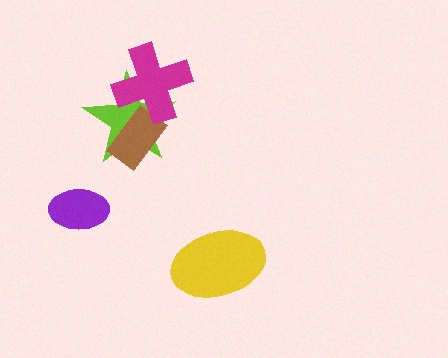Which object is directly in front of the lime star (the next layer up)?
The brown rectangle is directly in front of the lime star.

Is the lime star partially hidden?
Yes, it is partially covered by another shape.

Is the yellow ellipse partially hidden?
No, no other shape covers it.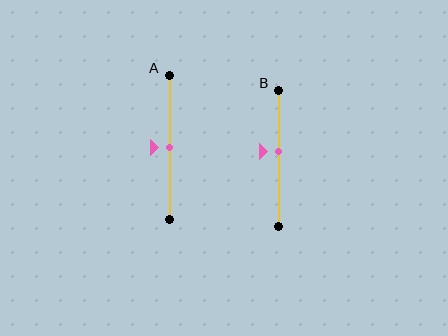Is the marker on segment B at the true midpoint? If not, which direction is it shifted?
No, the marker on segment B is shifted upward by about 5% of the segment length.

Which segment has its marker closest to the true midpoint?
Segment A has its marker closest to the true midpoint.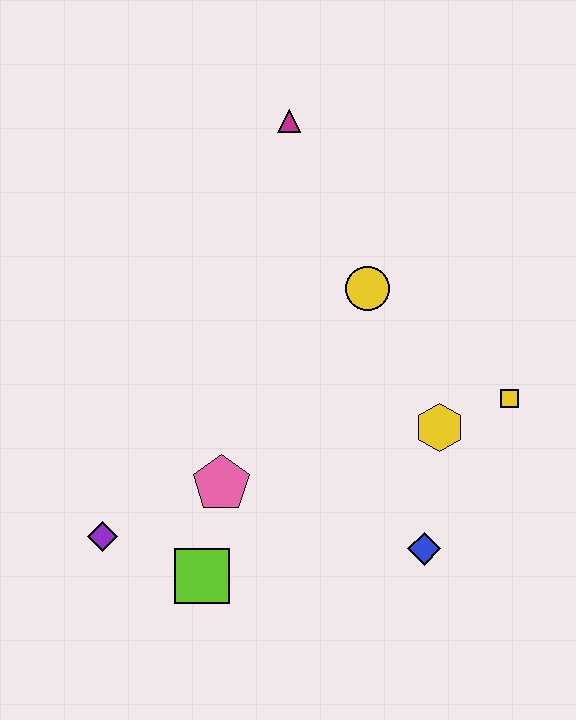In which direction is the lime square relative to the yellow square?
The lime square is to the left of the yellow square.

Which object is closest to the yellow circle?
The yellow hexagon is closest to the yellow circle.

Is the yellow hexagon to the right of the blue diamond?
Yes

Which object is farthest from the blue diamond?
The magenta triangle is farthest from the blue diamond.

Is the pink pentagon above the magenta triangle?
No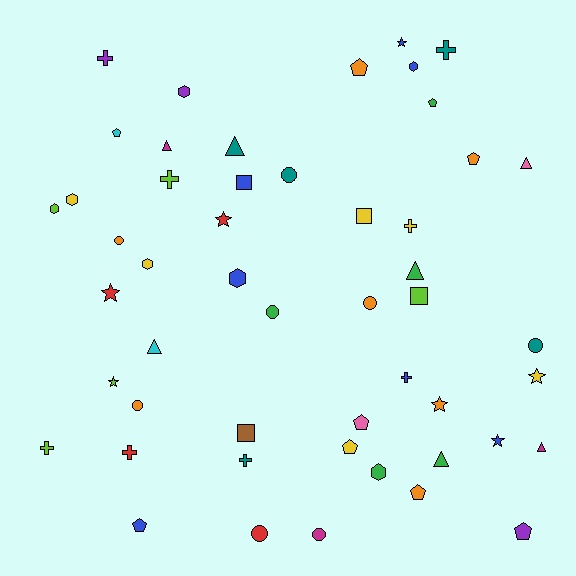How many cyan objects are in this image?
There are 2 cyan objects.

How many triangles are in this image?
There are 7 triangles.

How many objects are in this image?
There are 50 objects.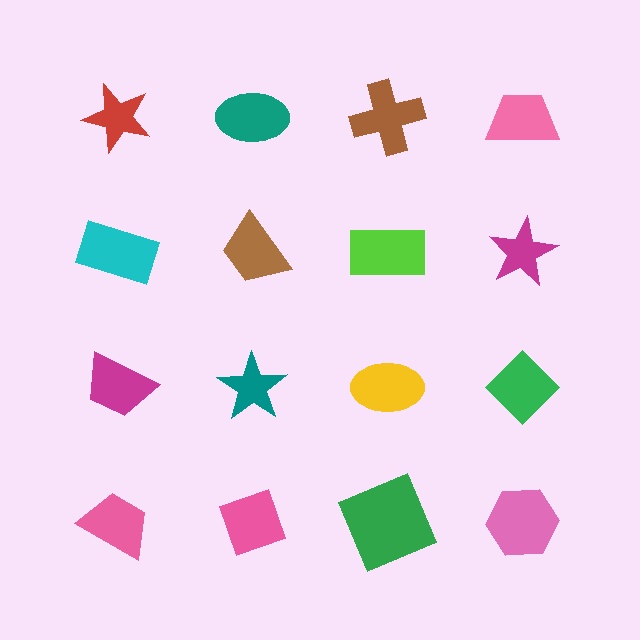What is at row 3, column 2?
A teal star.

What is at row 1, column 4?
A pink trapezoid.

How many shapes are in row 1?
4 shapes.